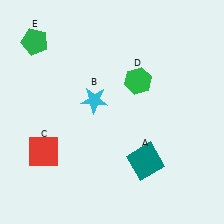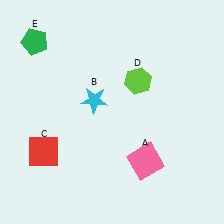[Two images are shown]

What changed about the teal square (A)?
In Image 1, A is teal. In Image 2, it changed to pink.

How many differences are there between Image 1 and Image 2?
There are 2 differences between the two images.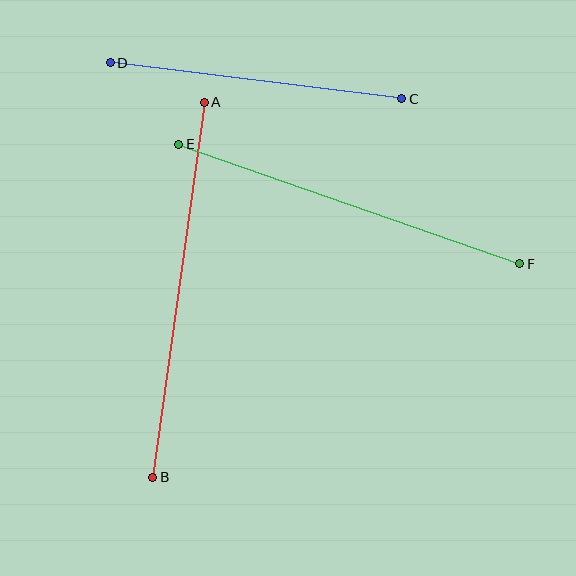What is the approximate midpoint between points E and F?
The midpoint is at approximately (349, 204) pixels.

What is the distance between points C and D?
The distance is approximately 294 pixels.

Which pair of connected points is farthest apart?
Points A and B are farthest apart.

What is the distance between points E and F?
The distance is approximately 361 pixels.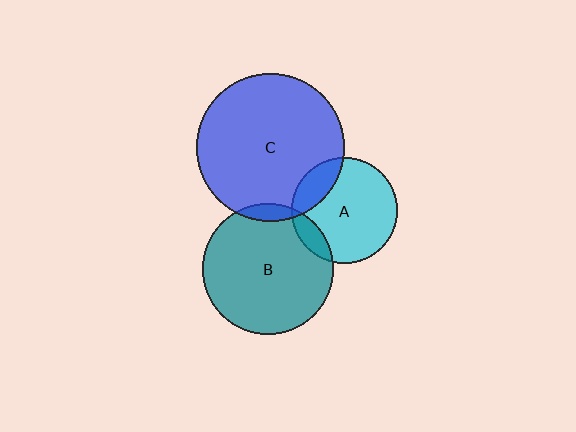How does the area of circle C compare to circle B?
Approximately 1.3 times.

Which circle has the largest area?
Circle C (blue).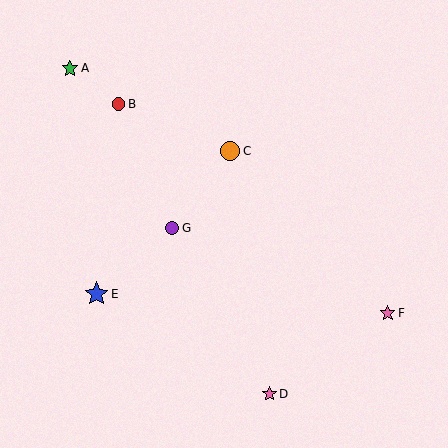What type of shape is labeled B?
Shape B is a red circle.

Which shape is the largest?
The blue star (labeled E) is the largest.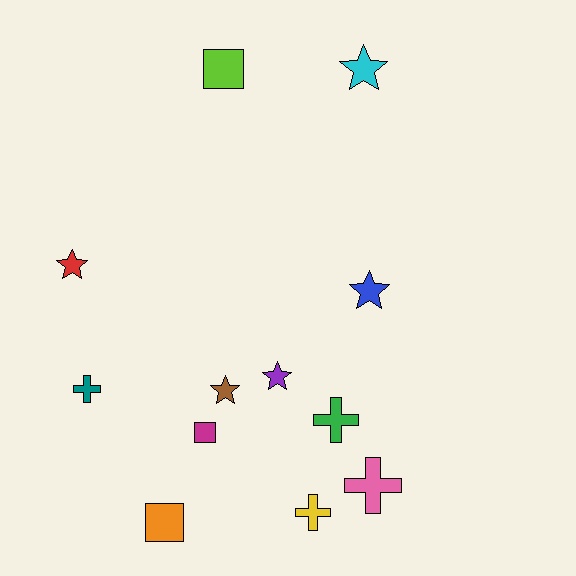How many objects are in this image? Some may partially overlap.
There are 12 objects.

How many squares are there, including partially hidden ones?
There are 3 squares.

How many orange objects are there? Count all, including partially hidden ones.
There is 1 orange object.